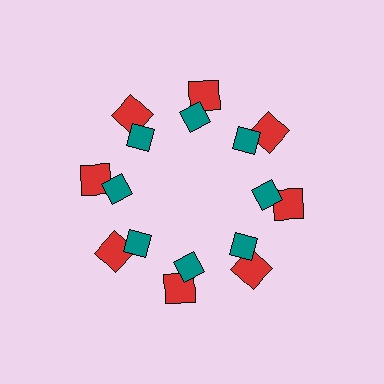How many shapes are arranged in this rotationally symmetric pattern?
There are 16 shapes, arranged in 8 groups of 2.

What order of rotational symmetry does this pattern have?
This pattern has 8-fold rotational symmetry.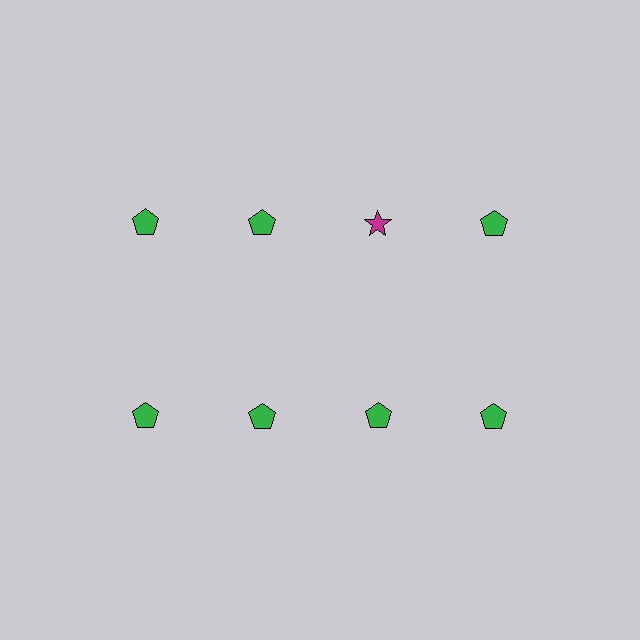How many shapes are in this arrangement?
There are 8 shapes arranged in a grid pattern.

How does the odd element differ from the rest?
It differs in both color (magenta instead of green) and shape (star instead of pentagon).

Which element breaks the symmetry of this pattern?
The magenta star in the top row, center column breaks the symmetry. All other shapes are green pentagons.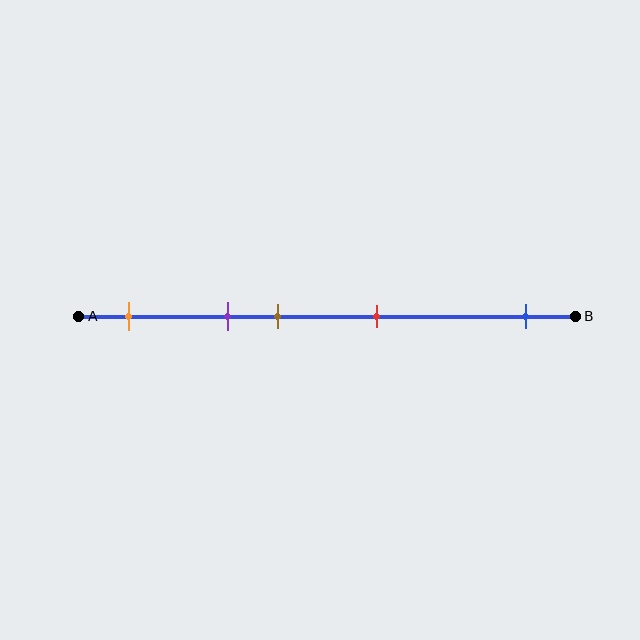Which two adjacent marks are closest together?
The purple and brown marks are the closest adjacent pair.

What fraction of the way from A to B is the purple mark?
The purple mark is approximately 30% (0.3) of the way from A to B.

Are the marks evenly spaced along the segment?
No, the marks are not evenly spaced.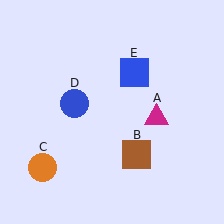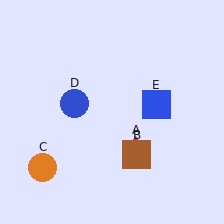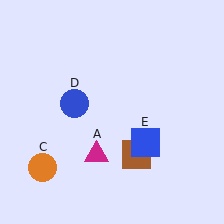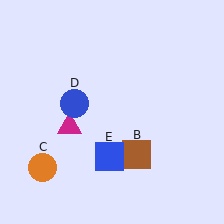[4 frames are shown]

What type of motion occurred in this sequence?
The magenta triangle (object A), blue square (object E) rotated clockwise around the center of the scene.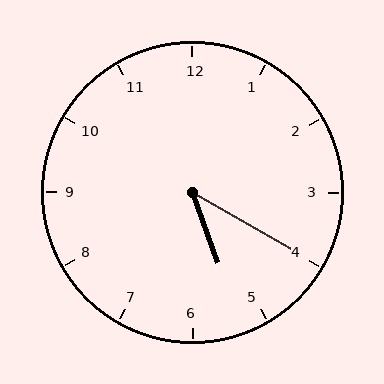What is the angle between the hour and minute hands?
Approximately 40 degrees.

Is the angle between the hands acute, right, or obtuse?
It is acute.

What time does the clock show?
5:20.